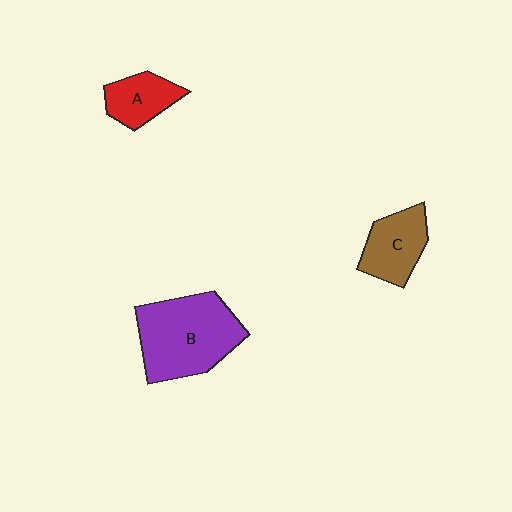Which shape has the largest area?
Shape B (purple).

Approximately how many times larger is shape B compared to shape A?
Approximately 2.3 times.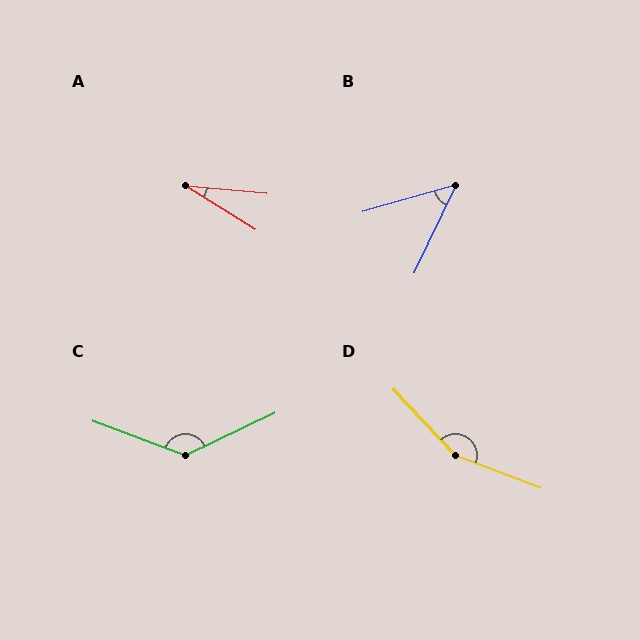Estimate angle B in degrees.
Approximately 49 degrees.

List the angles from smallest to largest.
A (26°), B (49°), C (134°), D (154°).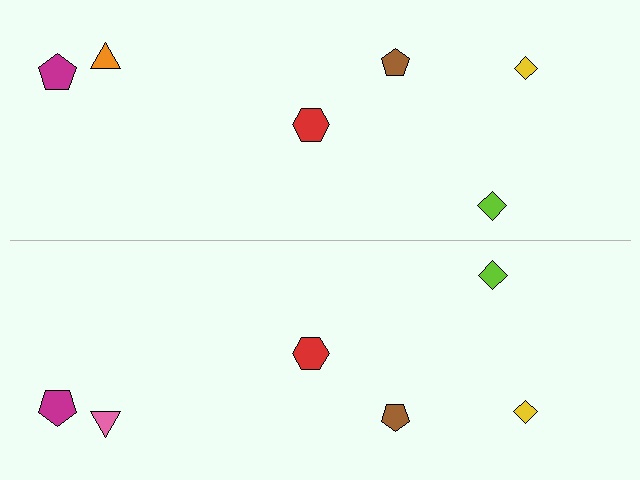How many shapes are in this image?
There are 12 shapes in this image.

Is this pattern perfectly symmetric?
No, the pattern is not perfectly symmetric. The pink triangle on the bottom side breaks the symmetry — its mirror counterpart is orange.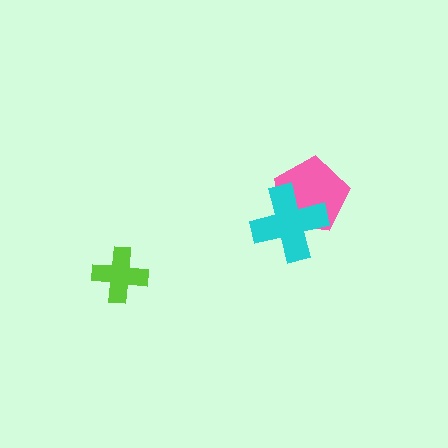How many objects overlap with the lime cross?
0 objects overlap with the lime cross.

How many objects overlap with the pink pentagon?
1 object overlaps with the pink pentagon.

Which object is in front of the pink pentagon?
The cyan cross is in front of the pink pentagon.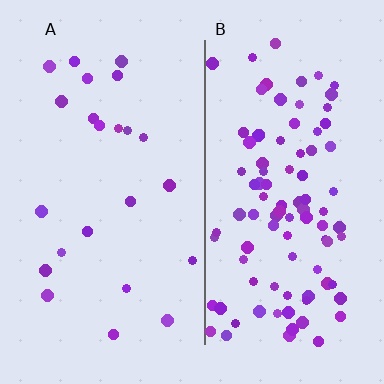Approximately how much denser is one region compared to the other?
Approximately 4.2× — region B over region A.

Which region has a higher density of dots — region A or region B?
B (the right).